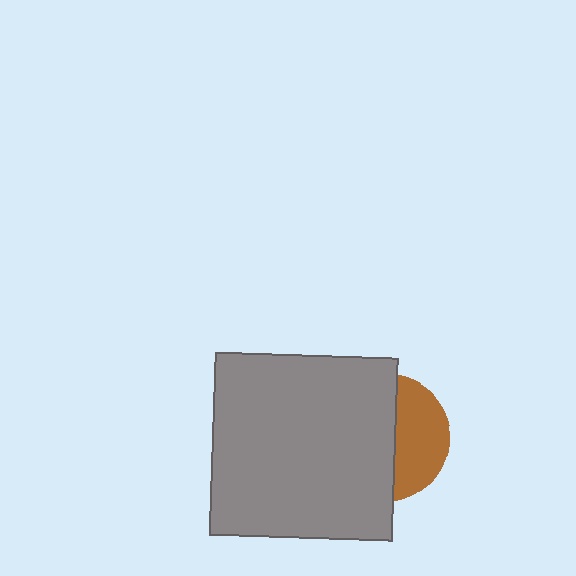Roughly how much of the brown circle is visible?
A small part of it is visible (roughly 40%).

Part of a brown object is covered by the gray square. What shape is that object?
It is a circle.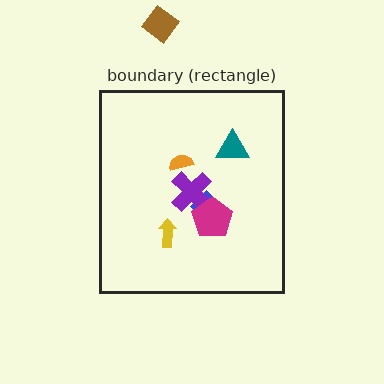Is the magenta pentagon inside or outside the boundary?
Inside.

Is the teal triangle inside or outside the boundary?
Inside.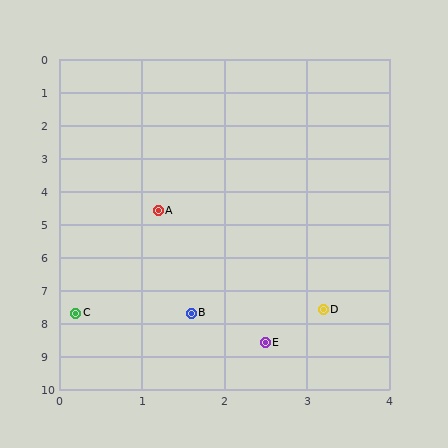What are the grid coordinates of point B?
Point B is at approximately (1.6, 7.7).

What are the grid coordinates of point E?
Point E is at approximately (2.5, 8.6).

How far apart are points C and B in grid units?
Points C and B are about 1.4 grid units apart.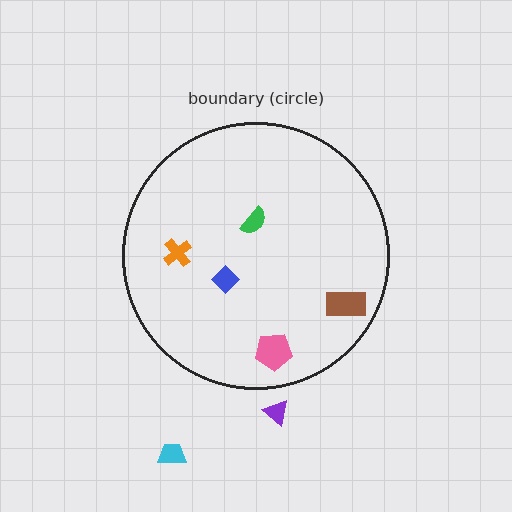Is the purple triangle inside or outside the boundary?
Outside.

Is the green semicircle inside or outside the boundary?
Inside.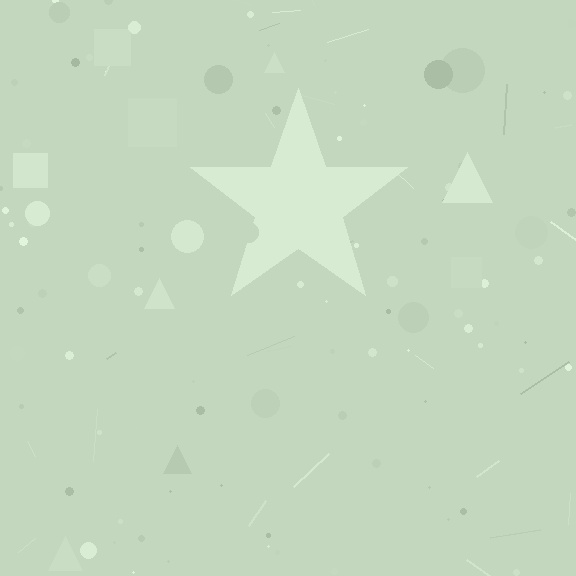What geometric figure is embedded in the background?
A star is embedded in the background.